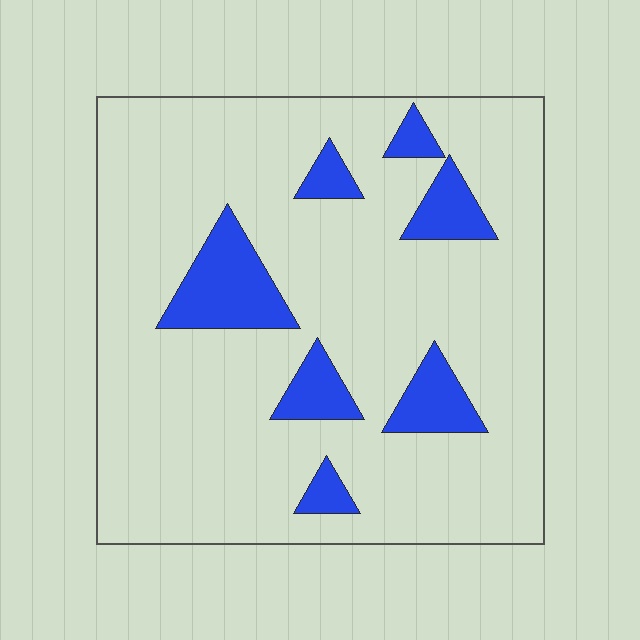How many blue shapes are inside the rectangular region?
7.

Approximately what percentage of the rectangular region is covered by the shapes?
Approximately 15%.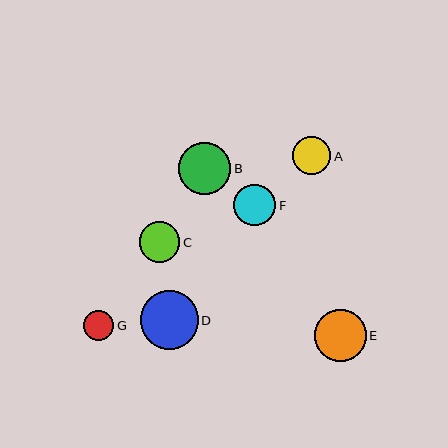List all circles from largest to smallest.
From largest to smallest: D, B, E, F, C, A, G.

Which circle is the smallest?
Circle G is the smallest with a size of approximately 30 pixels.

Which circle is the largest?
Circle D is the largest with a size of approximately 58 pixels.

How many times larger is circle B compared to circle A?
Circle B is approximately 1.4 times the size of circle A.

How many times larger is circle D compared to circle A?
Circle D is approximately 1.5 times the size of circle A.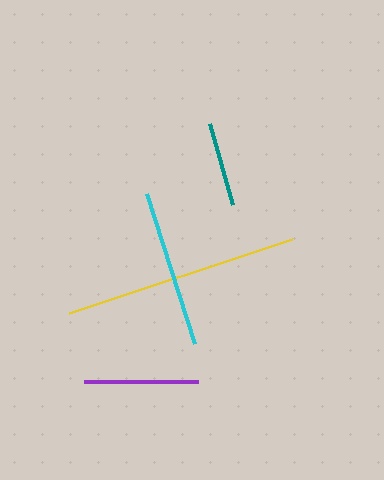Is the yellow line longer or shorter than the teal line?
The yellow line is longer than the teal line.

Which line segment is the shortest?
The teal line is the shortest at approximately 85 pixels.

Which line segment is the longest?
The yellow line is the longest at approximately 235 pixels.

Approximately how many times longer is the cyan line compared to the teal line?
The cyan line is approximately 1.9 times the length of the teal line.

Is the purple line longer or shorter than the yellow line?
The yellow line is longer than the purple line.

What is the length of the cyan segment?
The cyan segment is approximately 157 pixels long.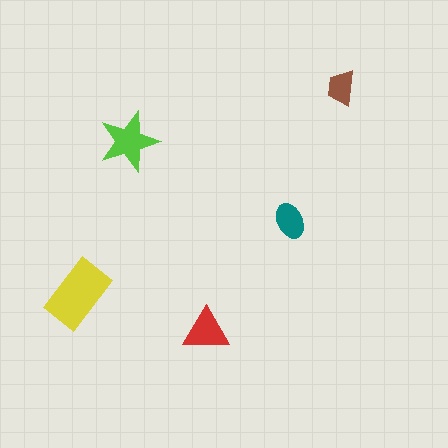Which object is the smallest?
The brown trapezoid.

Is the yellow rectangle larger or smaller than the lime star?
Larger.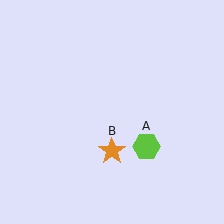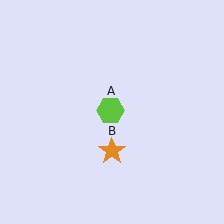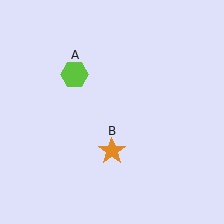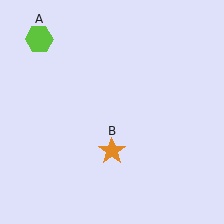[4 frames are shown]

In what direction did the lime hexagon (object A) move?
The lime hexagon (object A) moved up and to the left.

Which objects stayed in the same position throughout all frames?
Orange star (object B) remained stationary.